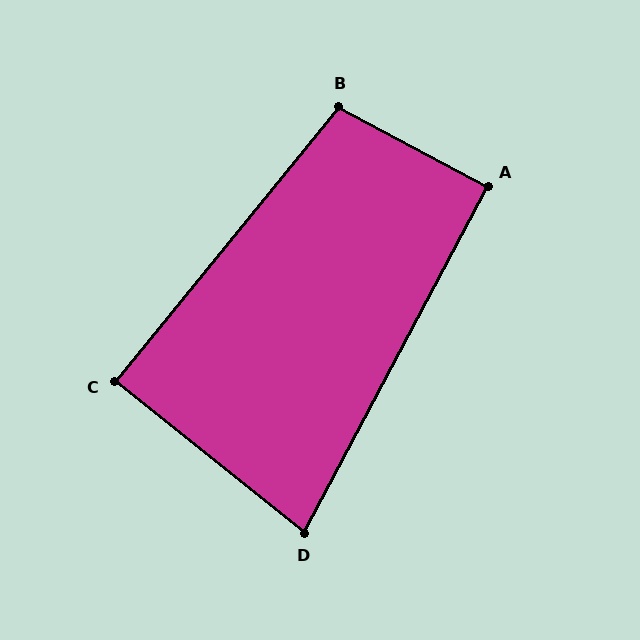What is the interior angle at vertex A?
Approximately 90 degrees (approximately right).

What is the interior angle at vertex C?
Approximately 90 degrees (approximately right).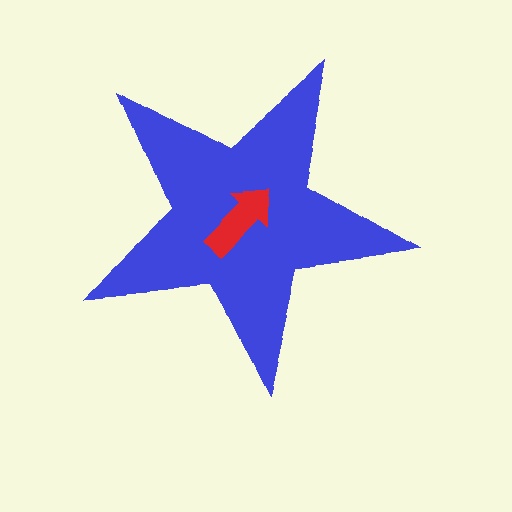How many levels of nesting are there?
2.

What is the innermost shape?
The red arrow.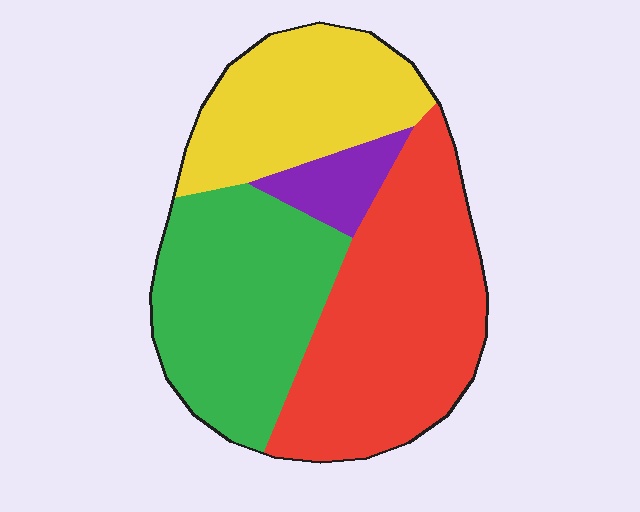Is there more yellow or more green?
Green.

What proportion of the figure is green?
Green covers roughly 30% of the figure.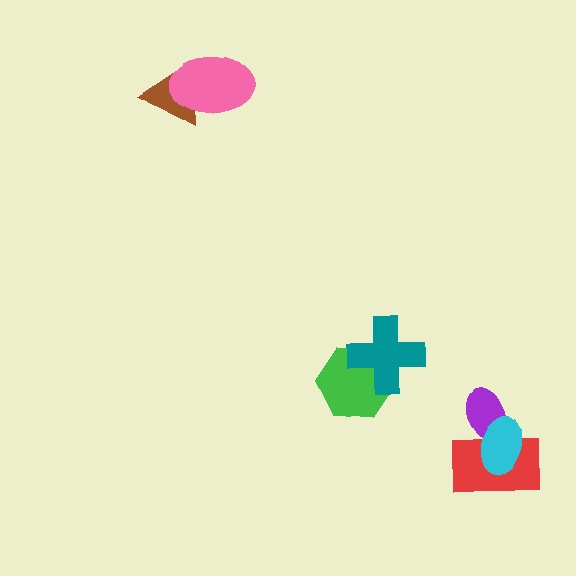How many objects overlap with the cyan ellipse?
2 objects overlap with the cyan ellipse.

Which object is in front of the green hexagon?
The teal cross is in front of the green hexagon.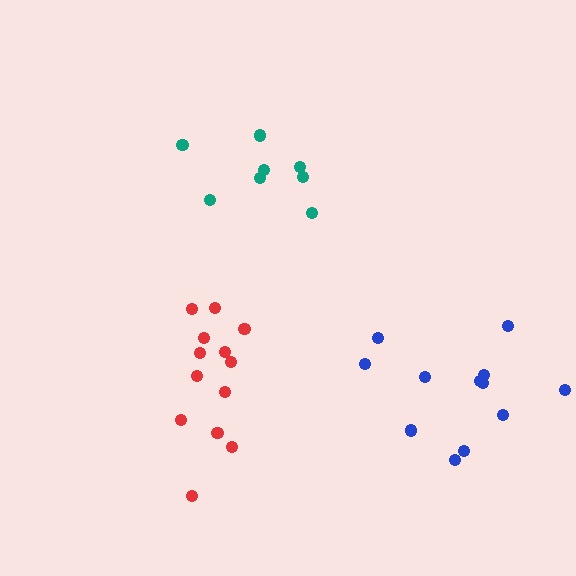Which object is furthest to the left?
The red cluster is leftmost.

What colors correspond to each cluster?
The clusters are colored: red, teal, blue.